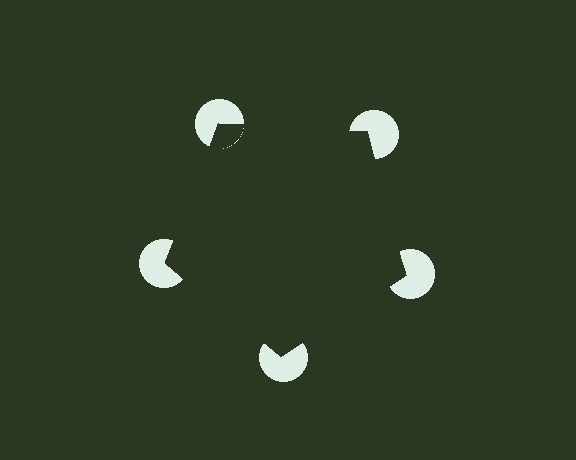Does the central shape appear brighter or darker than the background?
It typically appears slightly darker than the background, even though no actual brightness change is drawn.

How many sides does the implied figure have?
5 sides.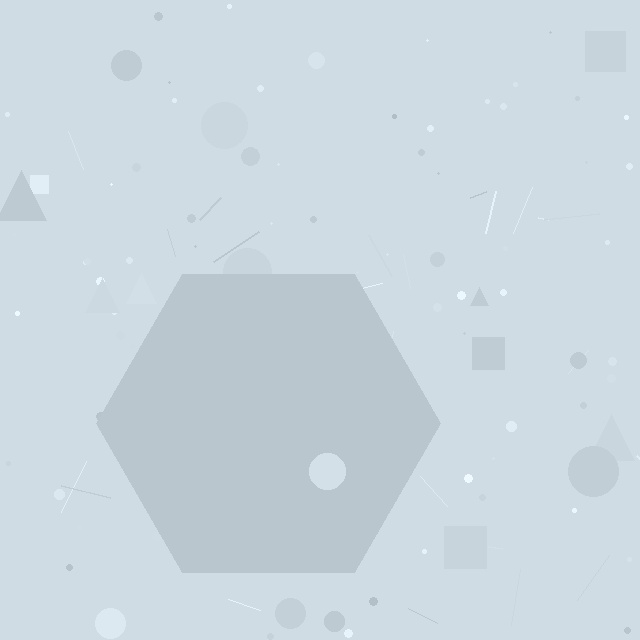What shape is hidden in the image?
A hexagon is hidden in the image.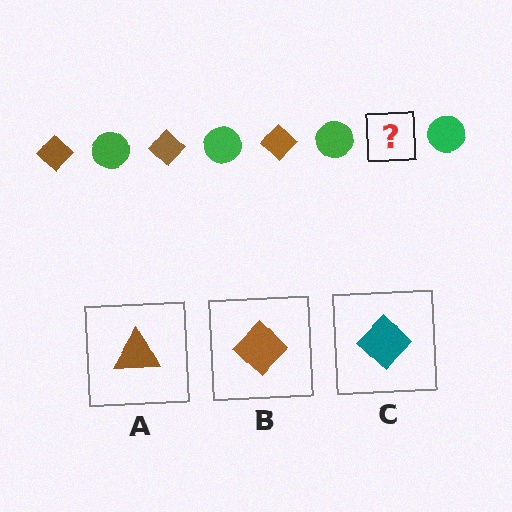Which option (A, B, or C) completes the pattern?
B.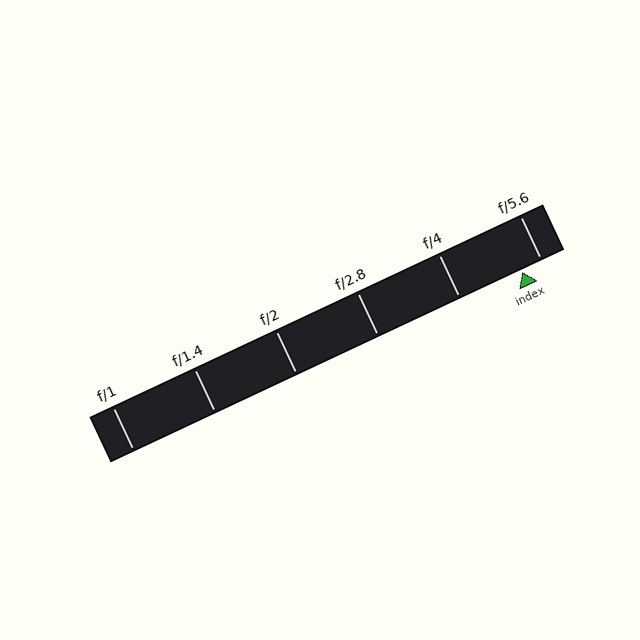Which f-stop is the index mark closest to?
The index mark is closest to f/5.6.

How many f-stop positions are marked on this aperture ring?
There are 6 f-stop positions marked.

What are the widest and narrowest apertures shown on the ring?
The widest aperture shown is f/1 and the narrowest is f/5.6.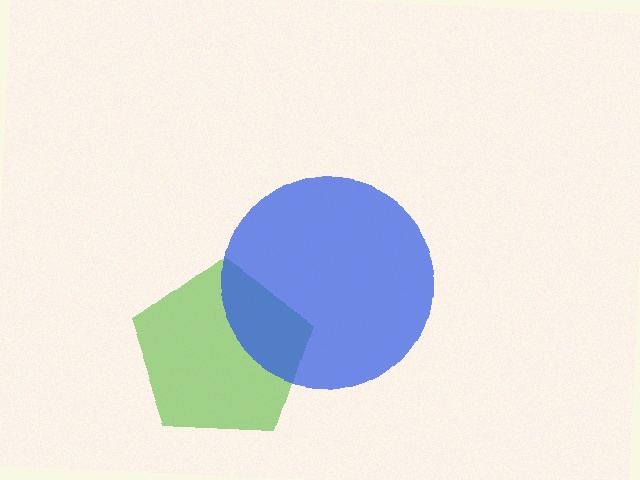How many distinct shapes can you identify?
There are 2 distinct shapes: a lime pentagon, a blue circle.